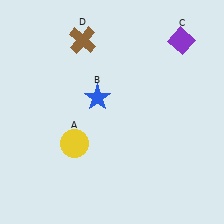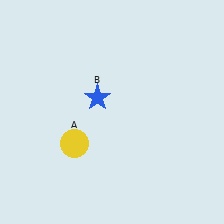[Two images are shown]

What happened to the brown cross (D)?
The brown cross (D) was removed in Image 2. It was in the top-left area of Image 1.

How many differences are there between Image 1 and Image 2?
There are 2 differences between the two images.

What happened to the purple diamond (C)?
The purple diamond (C) was removed in Image 2. It was in the top-right area of Image 1.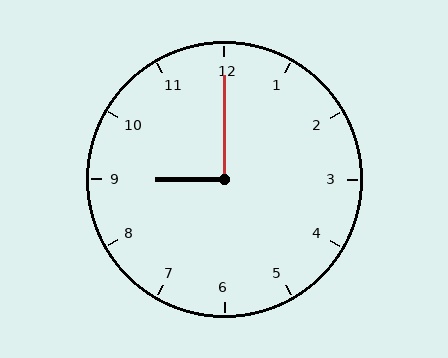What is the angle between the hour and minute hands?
Approximately 90 degrees.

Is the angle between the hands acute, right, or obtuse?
It is right.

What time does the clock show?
9:00.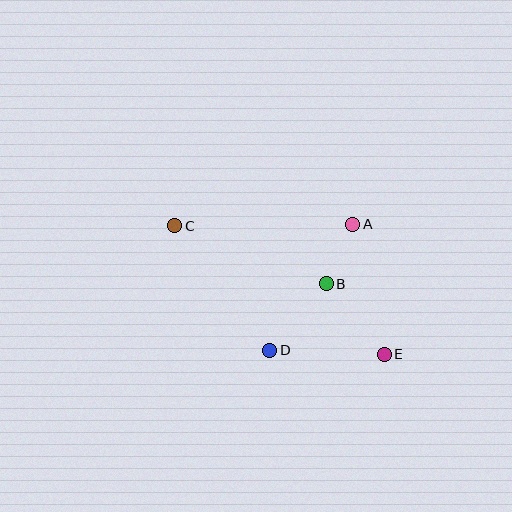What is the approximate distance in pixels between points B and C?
The distance between B and C is approximately 162 pixels.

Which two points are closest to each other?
Points A and B are closest to each other.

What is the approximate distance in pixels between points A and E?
The distance between A and E is approximately 134 pixels.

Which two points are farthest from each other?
Points C and E are farthest from each other.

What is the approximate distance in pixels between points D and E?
The distance between D and E is approximately 115 pixels.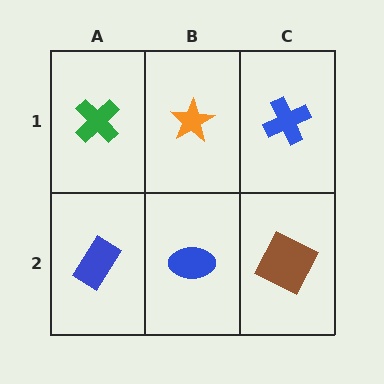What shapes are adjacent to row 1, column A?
A blue rectangle (row 2, column A), an orange star (row 1, column B).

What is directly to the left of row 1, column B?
A green cross.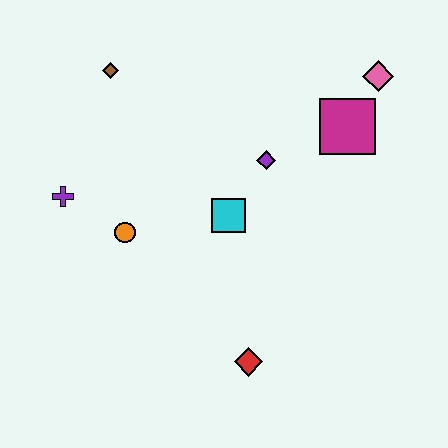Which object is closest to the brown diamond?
The purple cross is closest to the brown diamond.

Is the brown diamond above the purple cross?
Yes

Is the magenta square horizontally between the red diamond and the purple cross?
No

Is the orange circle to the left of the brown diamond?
No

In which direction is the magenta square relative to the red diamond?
The magenta square is above the red diamond.